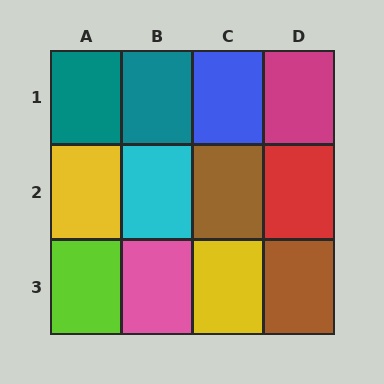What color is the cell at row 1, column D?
Magenta.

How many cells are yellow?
2 cells are yellow.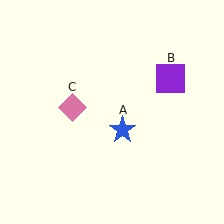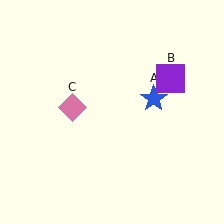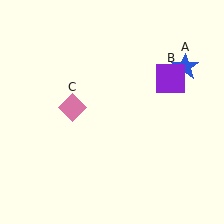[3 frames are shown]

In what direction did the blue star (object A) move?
The blue star (object A) moved up and to the right.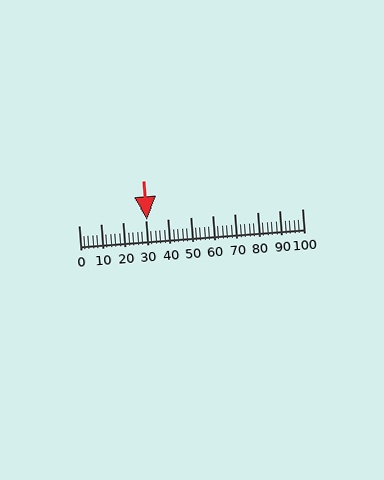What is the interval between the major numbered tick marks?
The major tick marks are spaced 10 units apart.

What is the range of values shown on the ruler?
The ruler shows values from 0 to 100.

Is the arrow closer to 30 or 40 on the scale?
The arrow is closer to 30.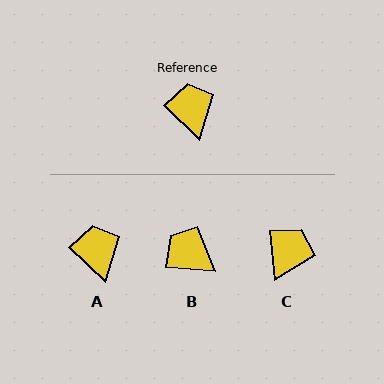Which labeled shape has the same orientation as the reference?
A.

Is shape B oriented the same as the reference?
No, it is off by about 39 degrees.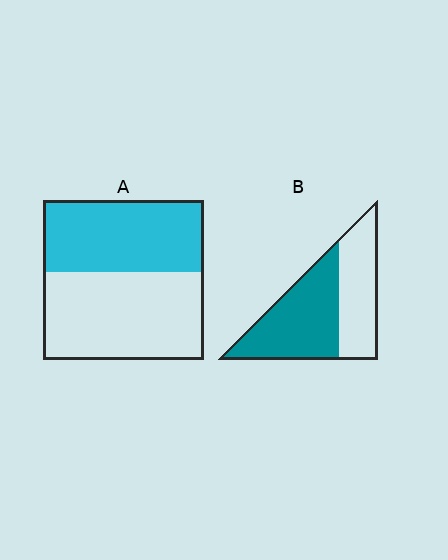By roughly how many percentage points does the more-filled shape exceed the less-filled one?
By roughly 10 percentage points (B over A).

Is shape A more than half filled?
No.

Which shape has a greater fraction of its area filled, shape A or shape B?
Shape B.